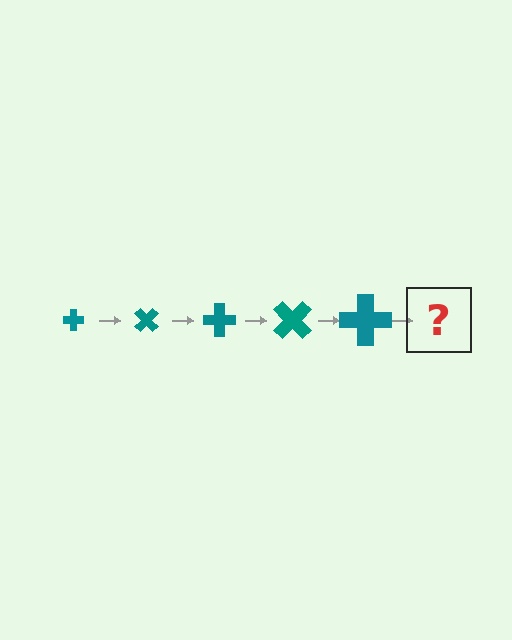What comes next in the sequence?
The next element should be a cross, larger than the previous one and rotated 225 degrees from the start.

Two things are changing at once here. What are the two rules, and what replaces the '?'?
The two rules are that the cross grows larger each step and it rotates 45 degrees each step. The '?' should be a cross, larger than the previous one and rotated 225 degrees from the start.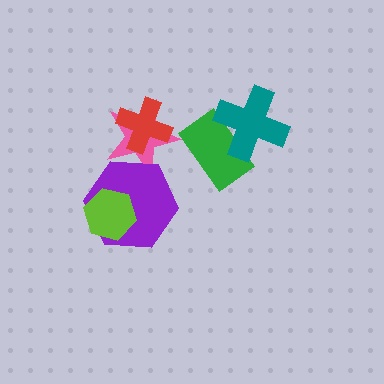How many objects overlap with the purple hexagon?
2 objects overlap with the purple hexagon.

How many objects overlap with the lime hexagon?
1 object overlaps with the lime hexagon.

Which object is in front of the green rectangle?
The teal cross is in front of the green rectangle.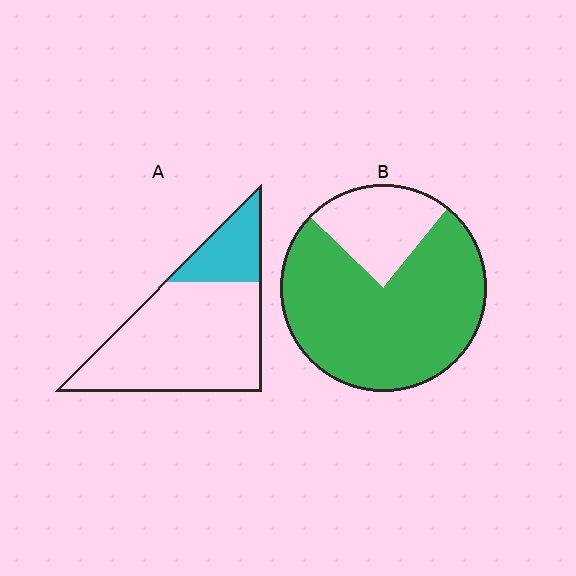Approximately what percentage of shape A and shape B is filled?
A is approximately 20% and B is approximately 75%.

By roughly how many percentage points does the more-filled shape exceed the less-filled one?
By roughly 55 percentage points (B over A).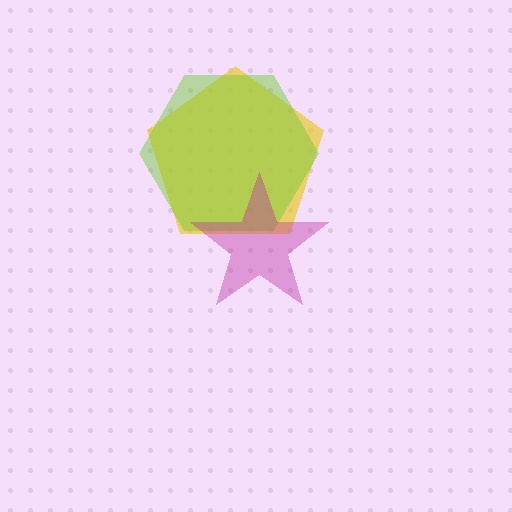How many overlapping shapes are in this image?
There are 3 overlapping shapes in the image.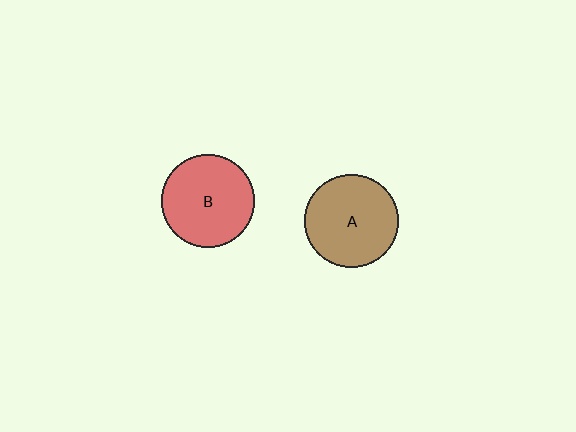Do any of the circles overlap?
No, none of the circles overlap.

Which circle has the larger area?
Circle A (brown).